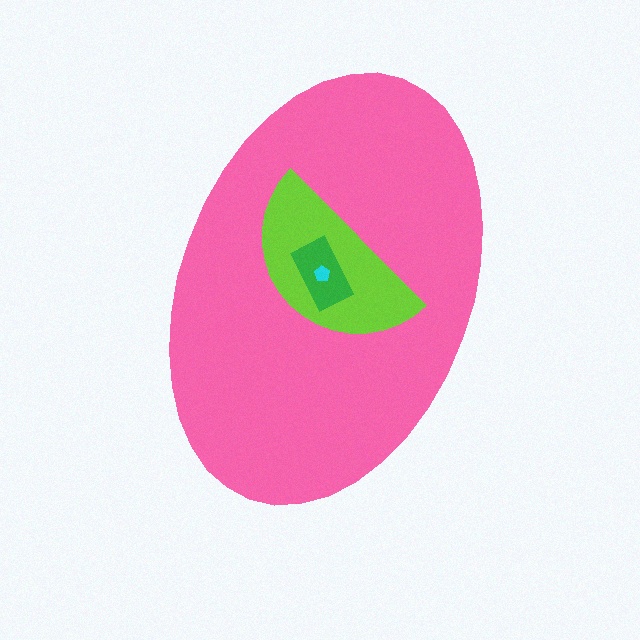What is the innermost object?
The cyan pentagon.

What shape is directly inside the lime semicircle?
The green rectangle.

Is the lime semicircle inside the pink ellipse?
Yes.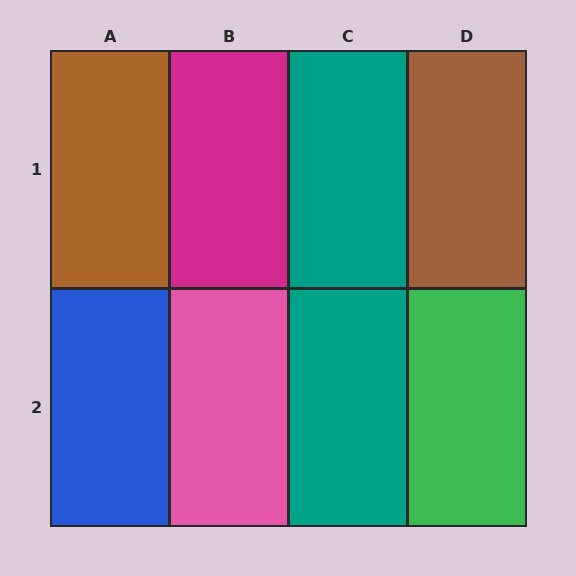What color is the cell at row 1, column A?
Brown.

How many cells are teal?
2 cells are teal.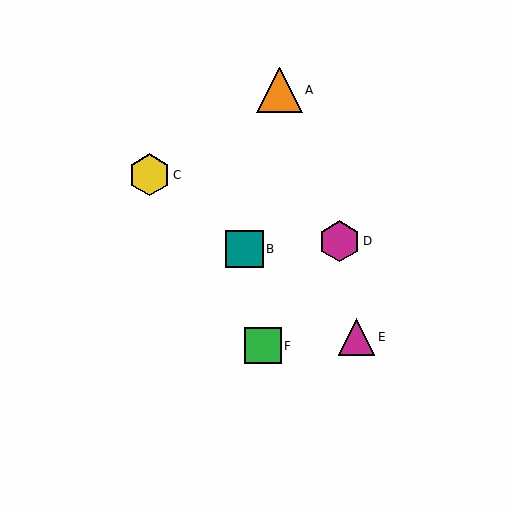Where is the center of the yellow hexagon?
The center of the yellow hexagon is at (149, 175).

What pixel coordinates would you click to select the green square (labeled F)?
Click at (263, 346) to select the green square F.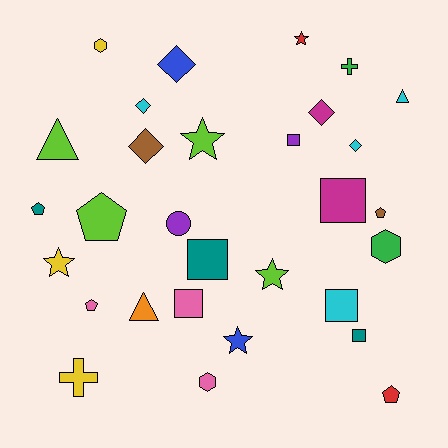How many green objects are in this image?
There are 2 green objects.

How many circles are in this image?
There is 1 circle.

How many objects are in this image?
There are 30 objects.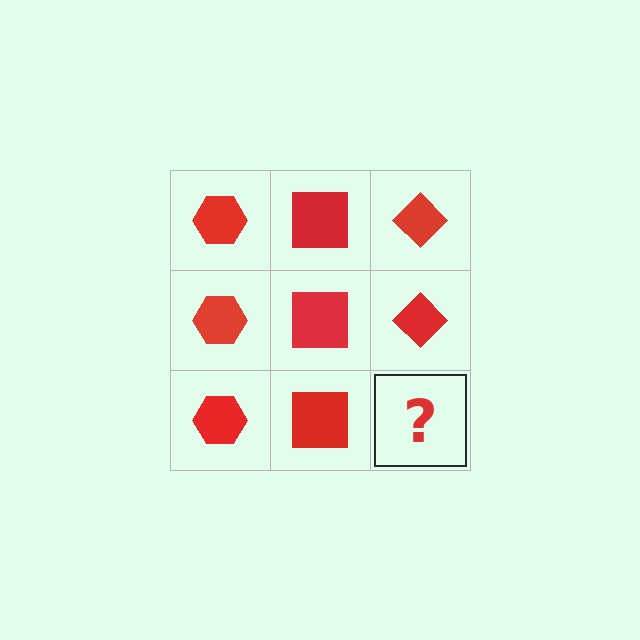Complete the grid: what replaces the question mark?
The question mark should be replaced with a red diamond.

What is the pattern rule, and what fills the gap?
The rule is that each column has a consistent shape. The gap should be filled with a red diamond.